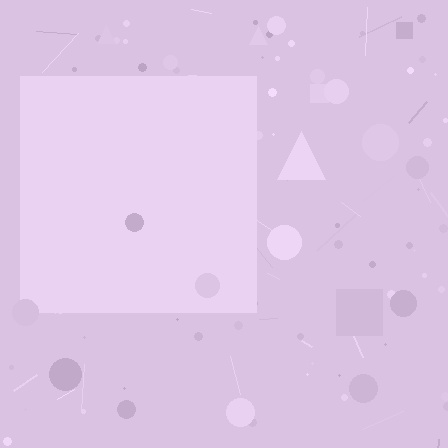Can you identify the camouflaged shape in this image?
The camouflaged shape is a square.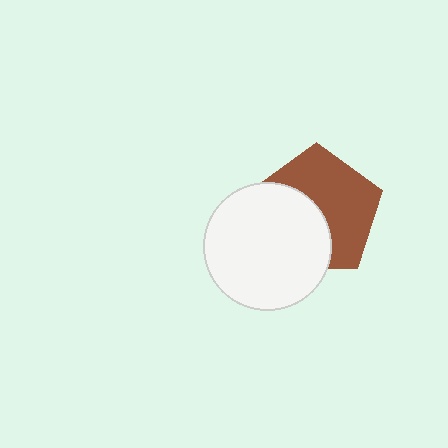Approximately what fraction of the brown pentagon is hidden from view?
Roughly 44% of the brown pentagon is hidden behind the white circle.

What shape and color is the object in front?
The object in front is a white circle.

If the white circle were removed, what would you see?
You would see the complete brown pentagon.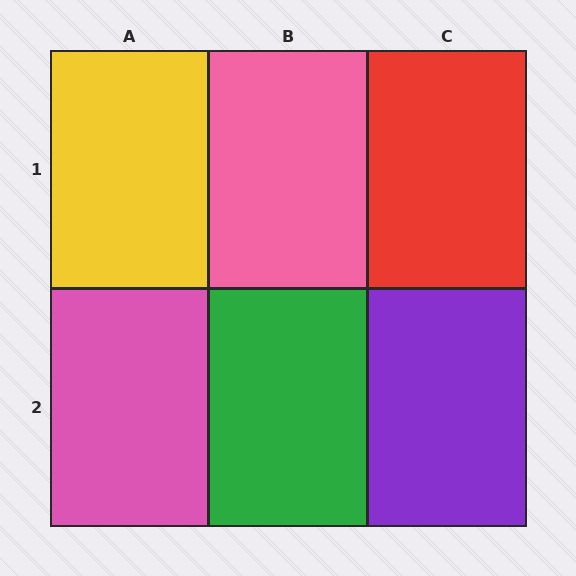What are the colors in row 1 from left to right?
Yellow, pink, red.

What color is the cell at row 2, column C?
Purple.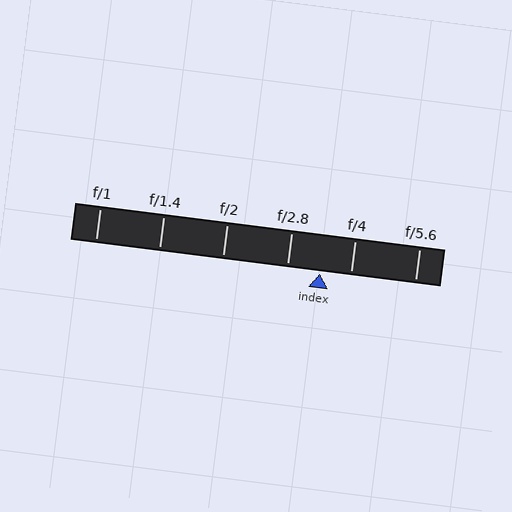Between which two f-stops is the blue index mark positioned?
The index mark is between f/2.8 and f/4.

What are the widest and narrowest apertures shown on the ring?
The widest aperture shown is f/1 and the narrowest is f/5.6.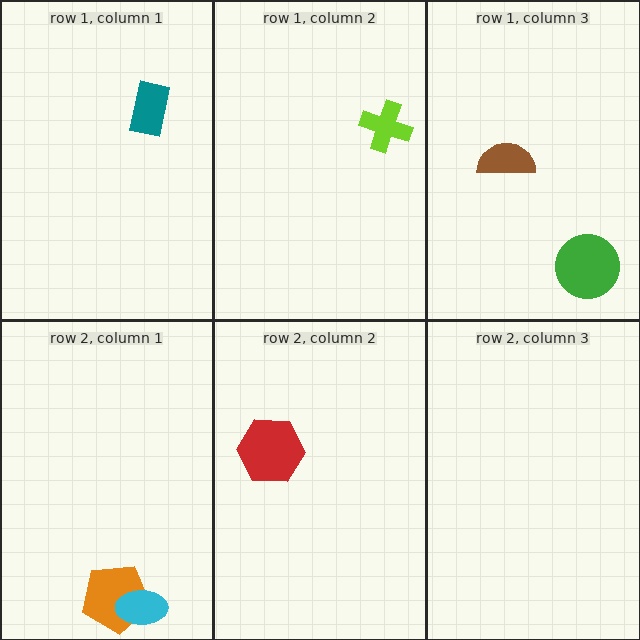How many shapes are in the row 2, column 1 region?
2.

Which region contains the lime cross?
The row 1, column 2 region.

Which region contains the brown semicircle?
The row 1, column 3 region.